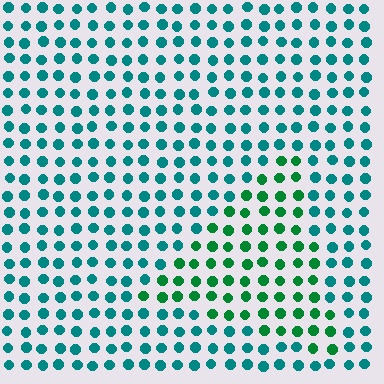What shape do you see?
I see a triangle.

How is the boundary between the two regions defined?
The boundary is defined purely by a slight shift in hue (about 37 degrees). Spacing, size, and orientation are identical on both sides.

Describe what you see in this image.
The image is filled with small teal elements in a uniform arrangement. A triangle-shaped region is visible where the elements are tinted to a slightly different hue, forming a subtle color boundary.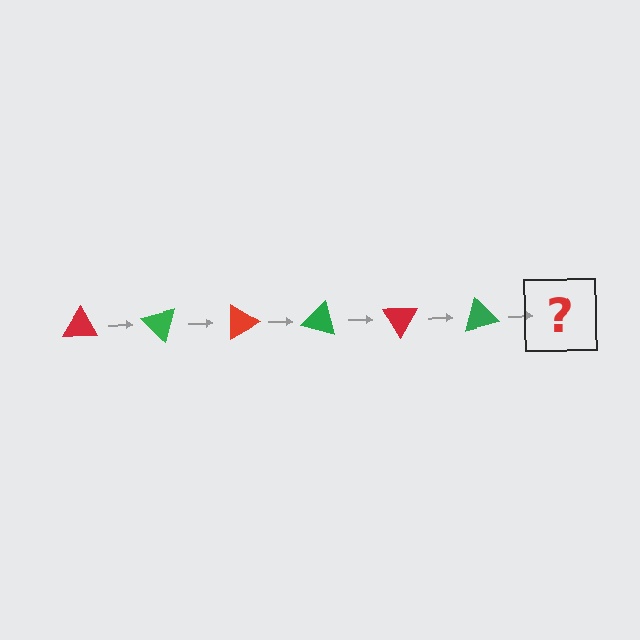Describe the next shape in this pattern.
It should be a red triangle, rotated 270 degrees from the start.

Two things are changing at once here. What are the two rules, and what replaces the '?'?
The two rules are that it rotates 45 degrees each step and the color cycles through red and green. The '?' should be a red triangle, rotated 270 degrees from the start.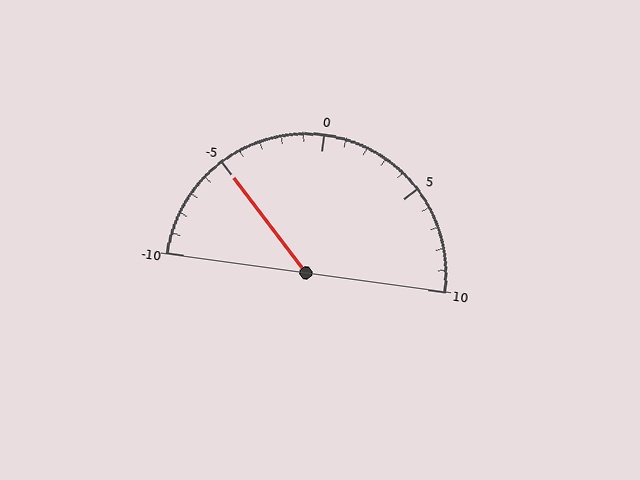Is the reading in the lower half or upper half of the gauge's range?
The reading is in the lower half of the range (-10 to 10).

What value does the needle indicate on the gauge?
The needle indicates approximately -5.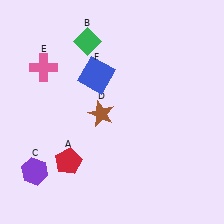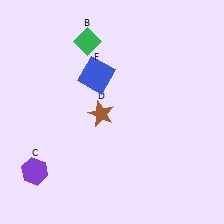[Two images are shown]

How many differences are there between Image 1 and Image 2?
There are 2 differences between the two images.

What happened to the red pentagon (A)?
The red pentagon (A) was removed in Image 2. It was in the bottom-left area of Image 1.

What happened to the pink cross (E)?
The pink cross (E) was removed in Image 2. It was in the top-left area of Image 1.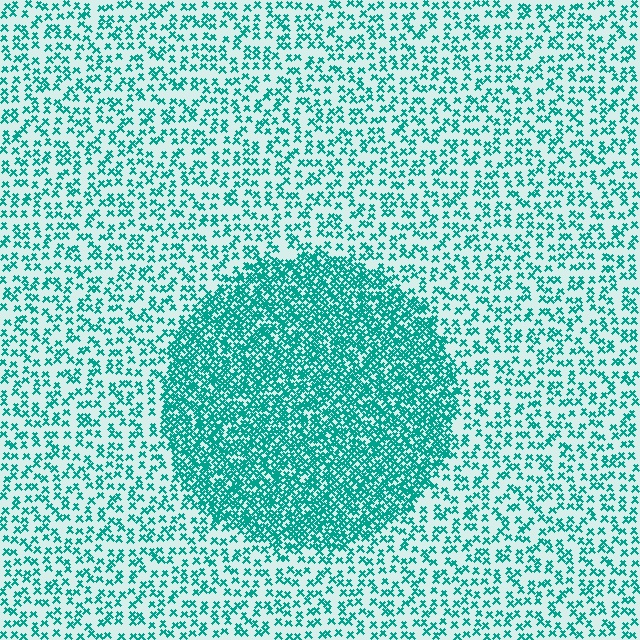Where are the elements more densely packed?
The elements are more densely packed inside the circle boundary.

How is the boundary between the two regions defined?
The boundary is defined by a change in element density (approximately 2.6x ratio). All elements are the same color, size, and shape.